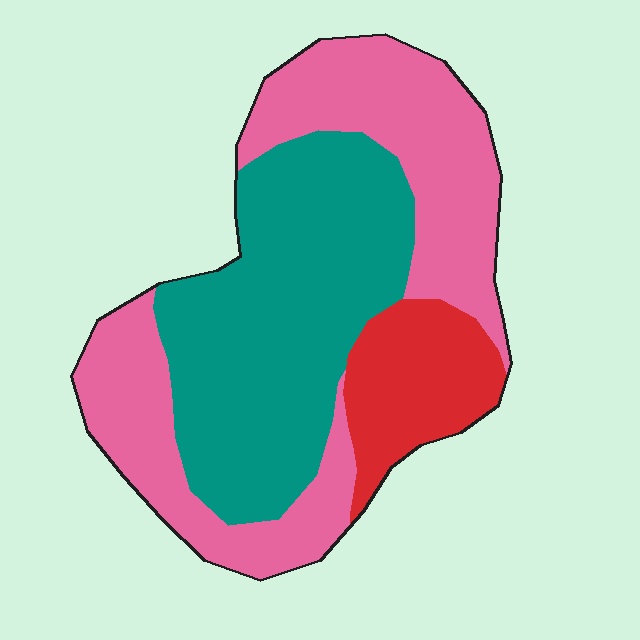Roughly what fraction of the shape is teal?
Teal covers roughly 45% of the shape.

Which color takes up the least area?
Red, at roughly 15%.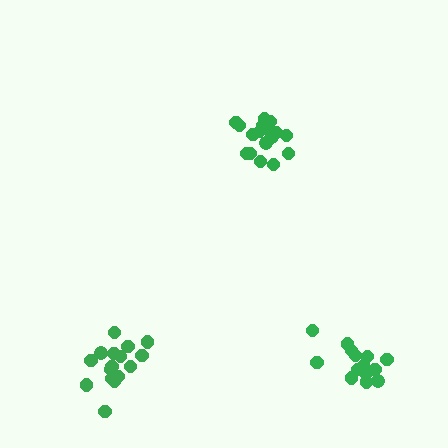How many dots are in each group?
Group 1: 17 dots, Group 2: 16 dots, Group 3: 14 dots (47 total).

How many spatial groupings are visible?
There are 3 spatial groupings.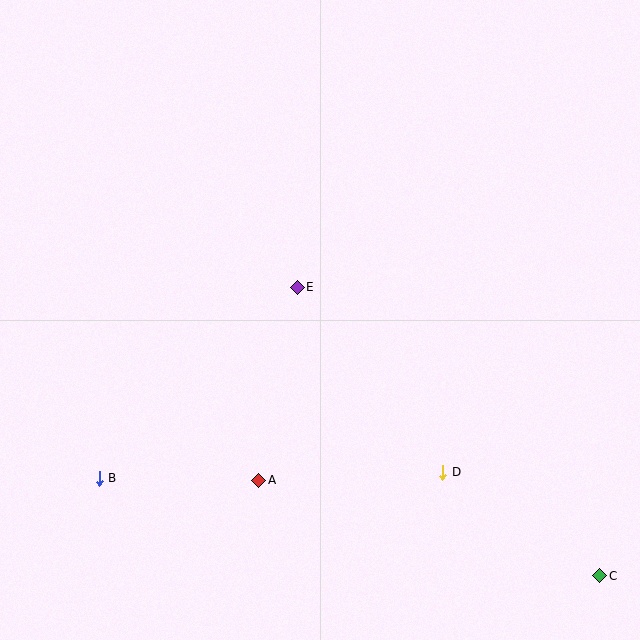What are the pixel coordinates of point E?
Point E is at (297, 288).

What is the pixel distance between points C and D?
The distance between C and D is 188 pixels.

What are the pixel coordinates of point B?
Point B is at (99, 478).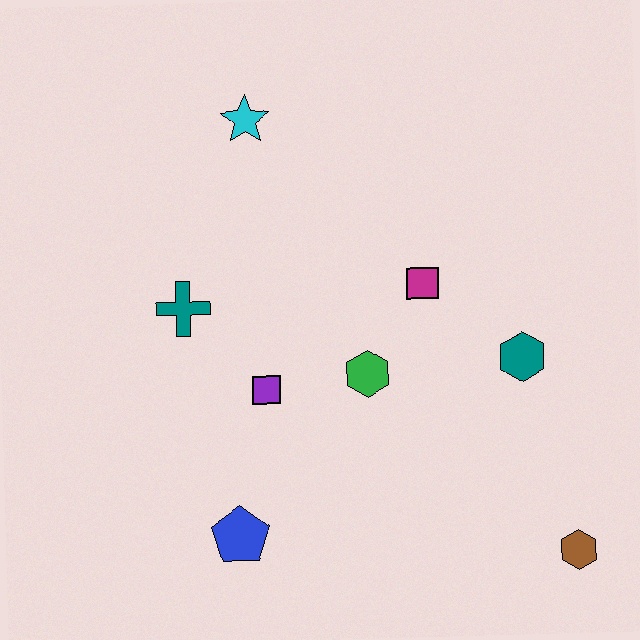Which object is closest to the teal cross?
The purple square is closest to the teal cross.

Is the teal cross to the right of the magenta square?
No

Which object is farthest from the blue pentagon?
The cyan star is farthest from the blue pentagon.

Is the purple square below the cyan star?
Yes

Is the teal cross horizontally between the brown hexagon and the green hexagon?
No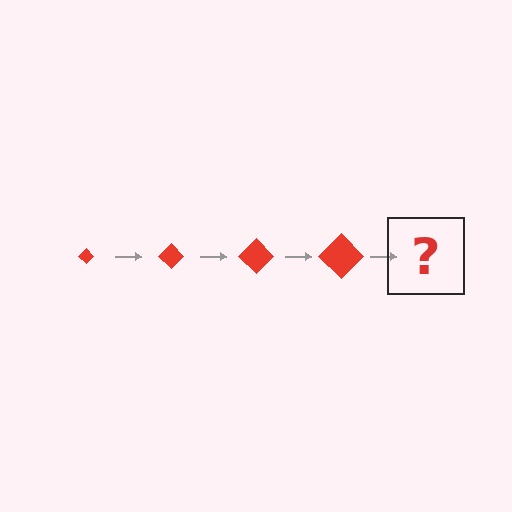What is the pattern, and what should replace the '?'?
The pattern is that the diamond gets progressively larger each step. The '?' should be a red diamond, larger than the previous one.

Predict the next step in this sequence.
The next step is a red diamond, larger than the previous one.